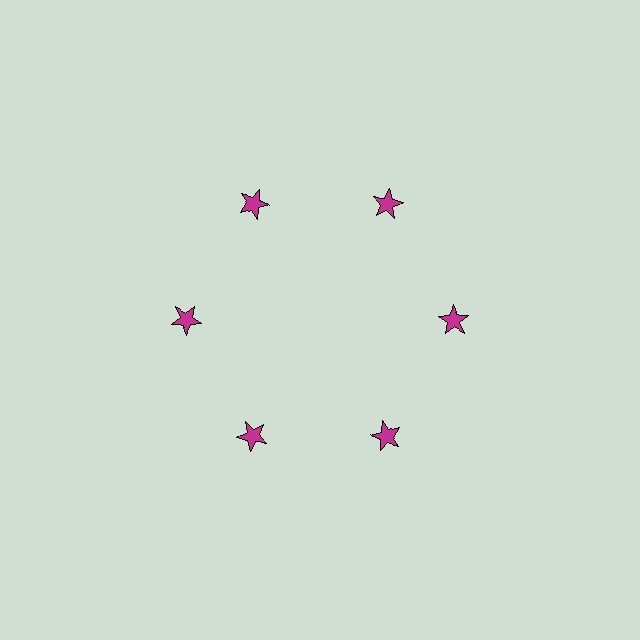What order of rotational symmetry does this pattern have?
This pattern has 6-fold rotational symmetry.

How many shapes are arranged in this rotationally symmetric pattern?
There are 6 shapes, arranged in 6 groups of 1.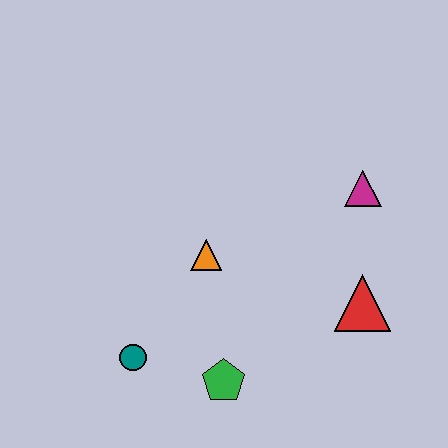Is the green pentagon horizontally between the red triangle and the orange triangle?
Yes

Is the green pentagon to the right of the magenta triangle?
No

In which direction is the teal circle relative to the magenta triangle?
The teal circle is to the left of the magenta triangle.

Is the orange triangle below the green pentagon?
No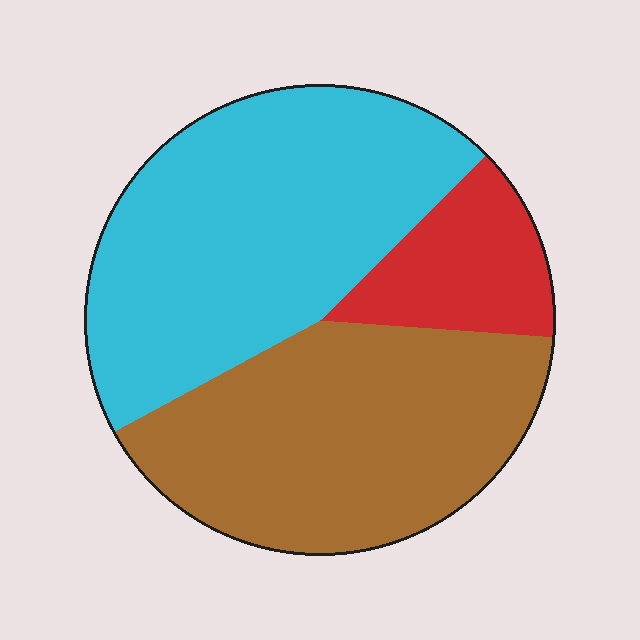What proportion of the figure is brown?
Brown takes up about two fifths (2/5) of the figure.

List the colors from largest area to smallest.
From largest to smallest: cyan, brown, red.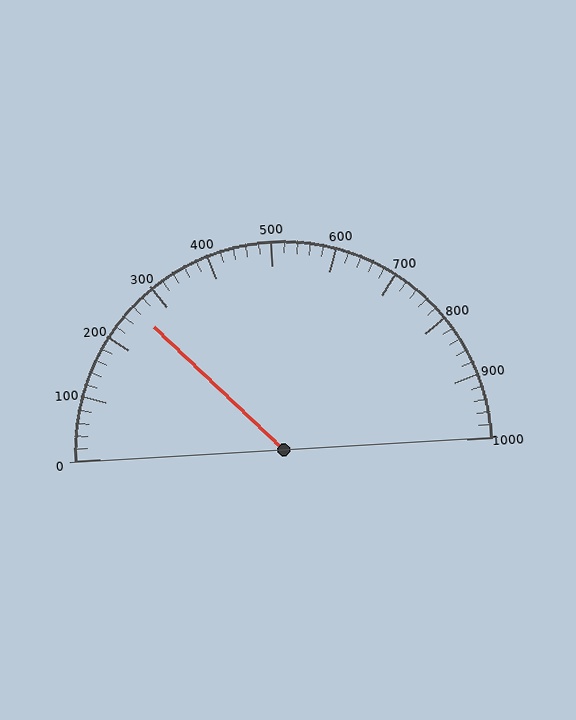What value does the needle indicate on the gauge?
The needle indicates approximately 260.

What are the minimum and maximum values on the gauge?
The gauge ranges from 0 to 1000.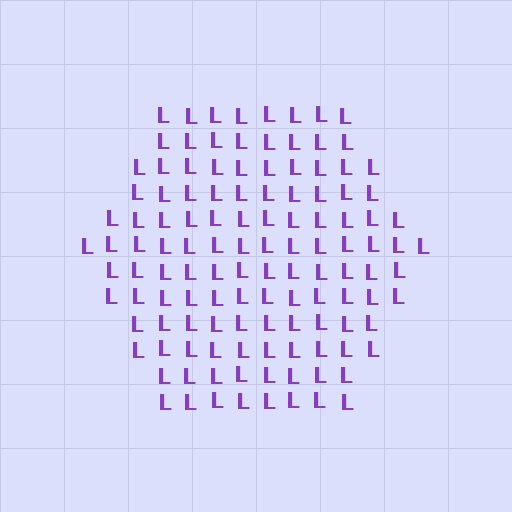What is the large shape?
The large shape is a hexagon.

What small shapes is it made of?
It is made of small letter L's.